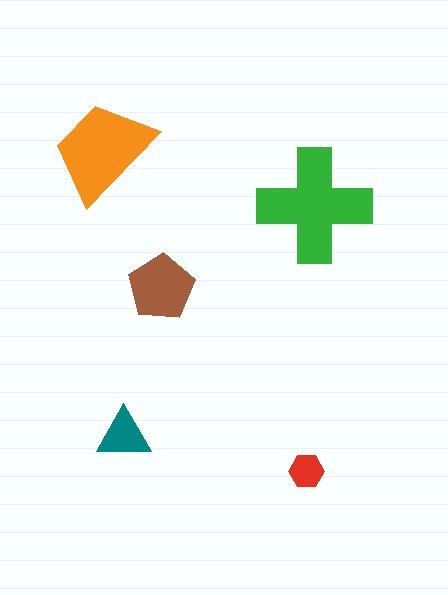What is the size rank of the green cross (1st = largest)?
1st.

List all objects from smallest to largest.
The red hexagon, the teal triangle, the brown pentagon, the orange trapezoid, the green cross.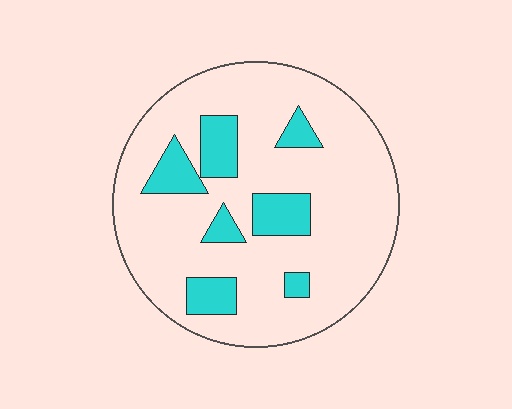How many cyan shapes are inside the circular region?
7.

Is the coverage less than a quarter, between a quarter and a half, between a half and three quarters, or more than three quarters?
Less than a quarter.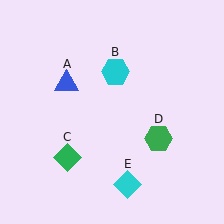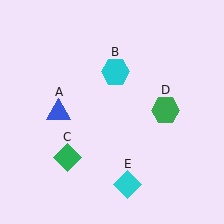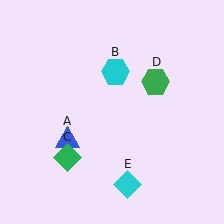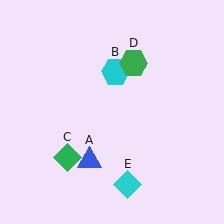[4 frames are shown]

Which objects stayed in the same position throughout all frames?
Cyan hexagon (object B) and green diamond (object C) and cyan diamond (object E) remained stationary.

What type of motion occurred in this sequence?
The blue triangle (object A), green hexagon (object D) rotated counterclockwise around the center of the scene.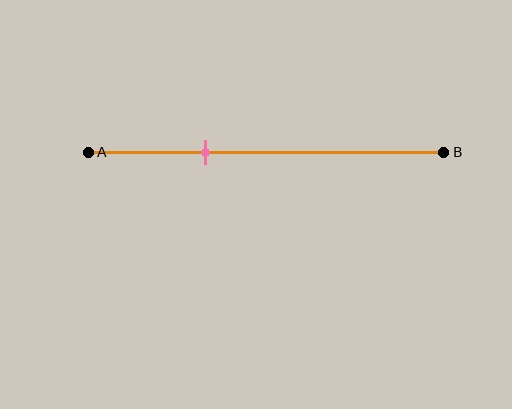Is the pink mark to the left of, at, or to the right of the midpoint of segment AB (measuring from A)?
The pink mark is to the left of the midpoint of segment AB.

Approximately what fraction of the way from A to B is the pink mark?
The pink mark is approximately 35% of the way from A to B.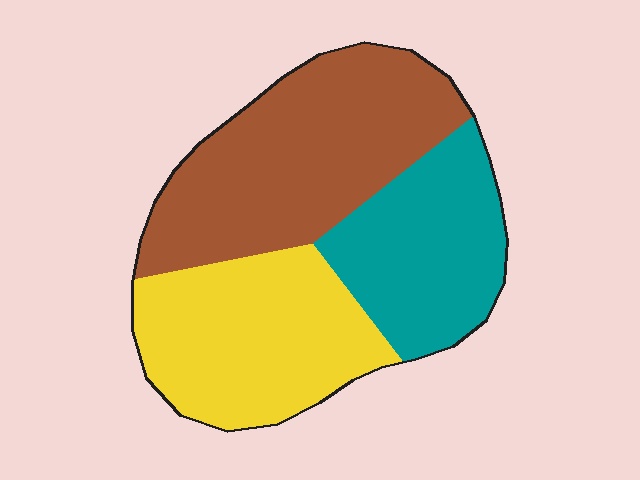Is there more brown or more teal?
Brown.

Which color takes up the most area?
Brown, at roughly 40%.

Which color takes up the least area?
Teal, at roughly 25%.